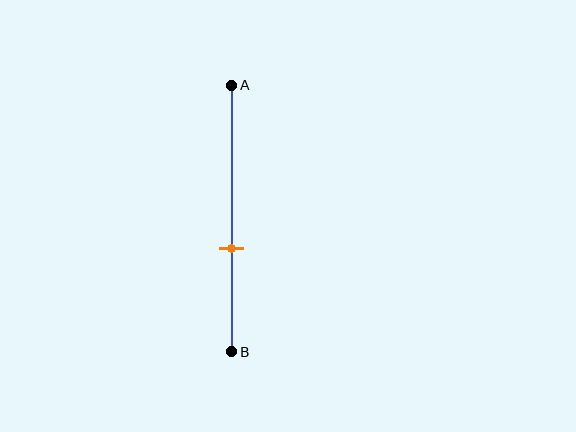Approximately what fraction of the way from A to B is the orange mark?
The orange mark is approximately 60% of the way from A to B.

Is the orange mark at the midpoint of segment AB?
No, the mark is at about 60% from A, not at the 50% midpoint.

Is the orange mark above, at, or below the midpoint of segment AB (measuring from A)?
The orange mark is below the midpoint of segment AB.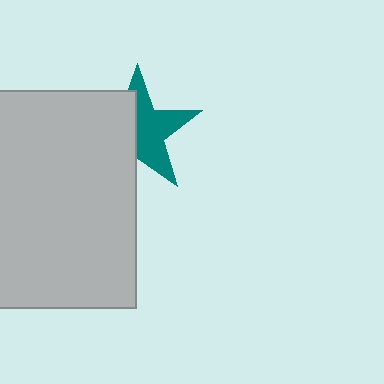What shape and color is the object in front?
The object in front is a light gray rectangle.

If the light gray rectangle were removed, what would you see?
You would see the complete teal star.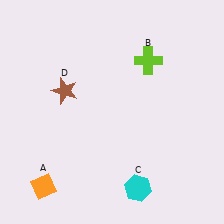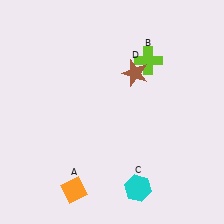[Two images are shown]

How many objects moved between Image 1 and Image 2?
2 objects moved between the two images.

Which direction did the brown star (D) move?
The brown star (D) moved right.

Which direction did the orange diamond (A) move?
The orange diamond (A) moved right.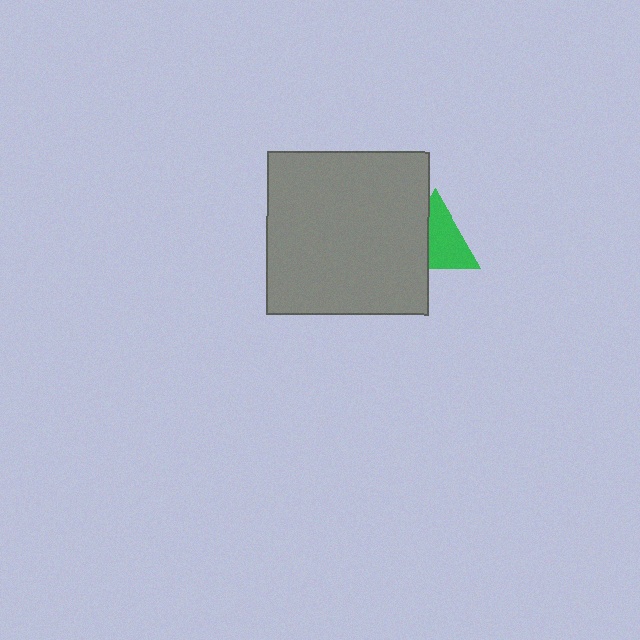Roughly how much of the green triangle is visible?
About half of it is visible (roughly 60%).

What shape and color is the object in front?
The object in front is a gray square.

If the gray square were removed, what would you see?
You would see the complete green triangle.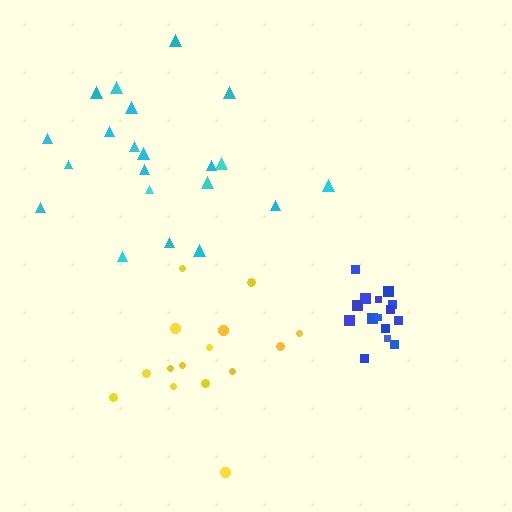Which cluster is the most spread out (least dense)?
Cyan.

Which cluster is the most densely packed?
Blue.